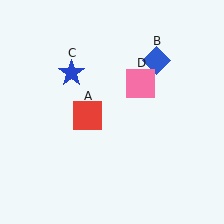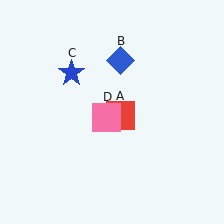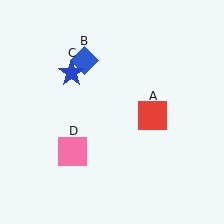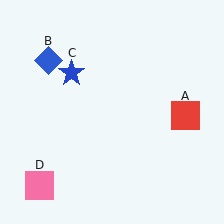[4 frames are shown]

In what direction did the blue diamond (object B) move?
The blue diamond (object B) moved left.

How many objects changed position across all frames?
3 objects changed position: red square (object A), blue diamond (object B), pink square (object D).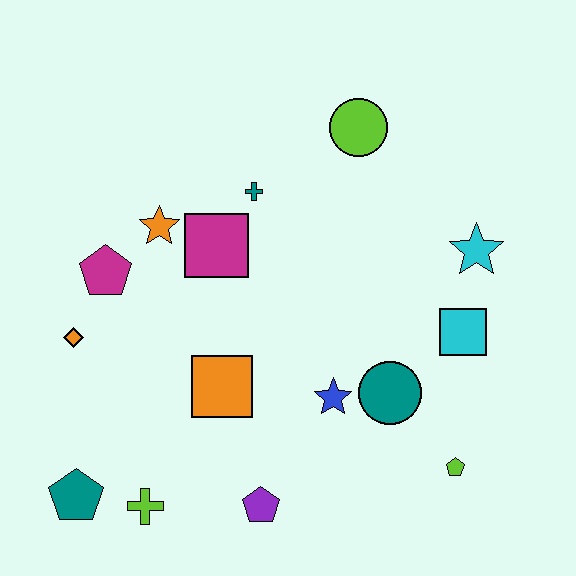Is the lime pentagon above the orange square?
No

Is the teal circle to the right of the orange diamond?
Yes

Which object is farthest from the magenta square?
The lime pentagon is farthest from the magenta square.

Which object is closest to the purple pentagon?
The lime cross is closest to the purple pentagon.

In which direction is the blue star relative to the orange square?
The blue star is to the right of the orange square.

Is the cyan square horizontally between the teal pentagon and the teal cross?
No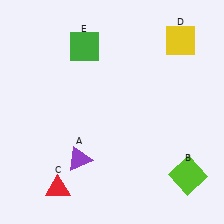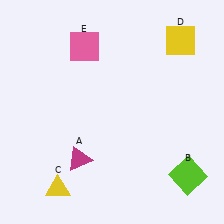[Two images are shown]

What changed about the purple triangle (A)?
In Image 1, A is purple. In Image 2, it changed to magenta.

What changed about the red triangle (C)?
In Image 1, C is red. In Image 2, it changed to yellow.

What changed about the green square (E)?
In Image 1, E is green. In Image 2, it changed to pink.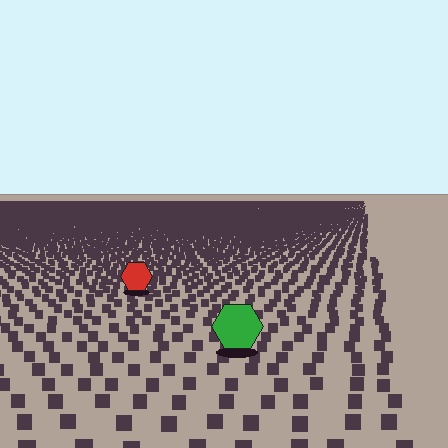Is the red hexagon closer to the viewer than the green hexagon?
No. The green hexagon is closer — you can tell from the texture gradient: the ground texture is coarser near it.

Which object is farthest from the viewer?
The red hexagon is farthest from the viewer. It appears smaller and the ground texture around it is denser.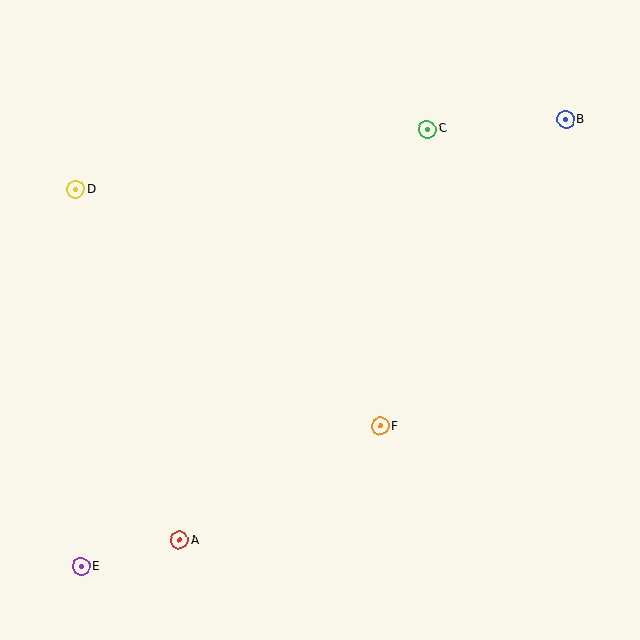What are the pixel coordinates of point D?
Point D is at (76, 190).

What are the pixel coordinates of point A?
Point A is at (179, 540).